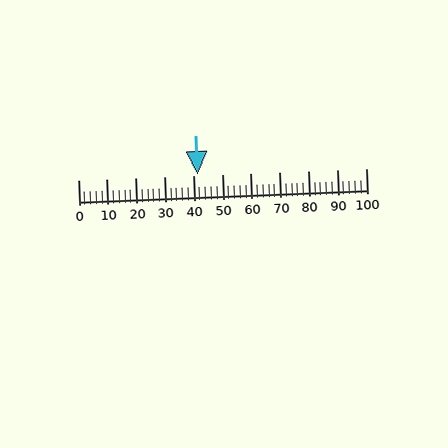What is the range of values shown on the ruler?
The ruler shows values from 0 to 100.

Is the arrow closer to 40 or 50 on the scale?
The arrow is closer to 40.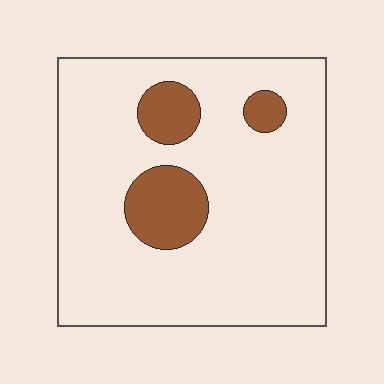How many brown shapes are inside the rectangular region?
3.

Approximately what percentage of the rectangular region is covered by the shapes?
Approximately 15%.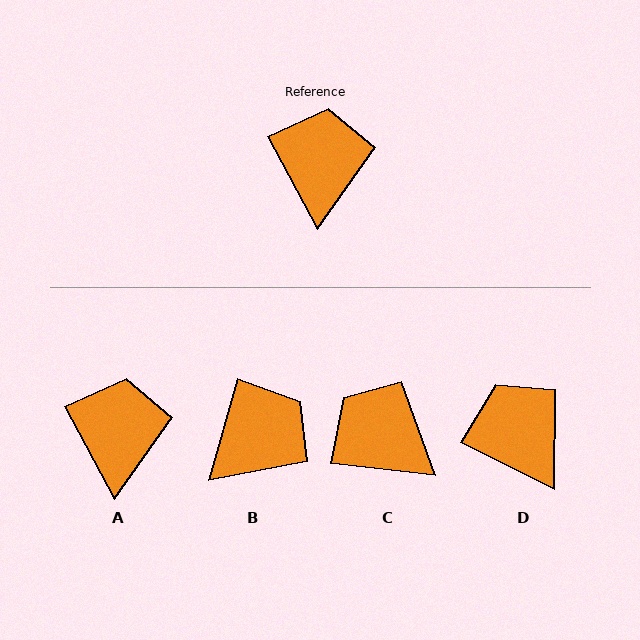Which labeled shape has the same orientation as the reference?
A.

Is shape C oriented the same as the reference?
No, it is off by about 55 degrees.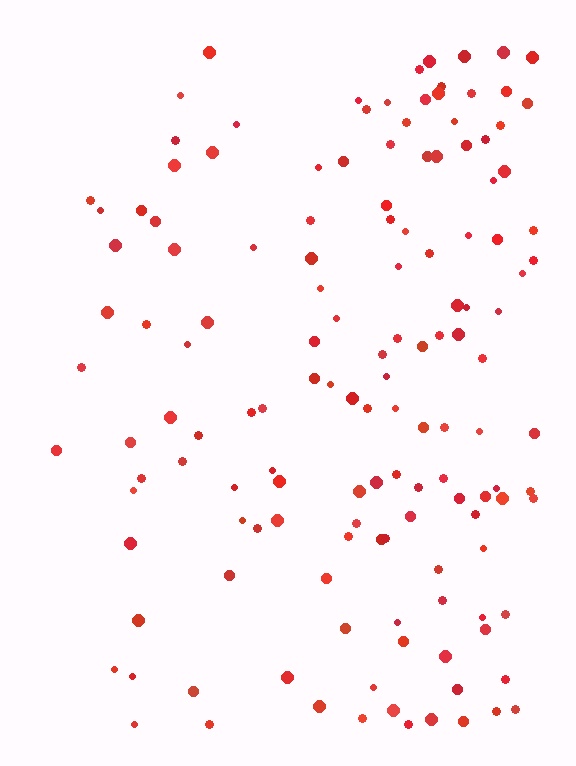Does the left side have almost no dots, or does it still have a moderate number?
Still a moderate number, just noticeably fewer than the right.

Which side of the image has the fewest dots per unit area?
The left.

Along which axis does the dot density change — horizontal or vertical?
Horizontal.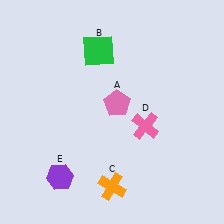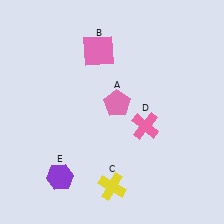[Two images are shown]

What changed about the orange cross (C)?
In Image 1, C is orange. In Image 2, it changed to yellow.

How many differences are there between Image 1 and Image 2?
There are 2 differences between the two images.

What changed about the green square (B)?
In Image 1, B is green. In Image 2, it changed to pink.